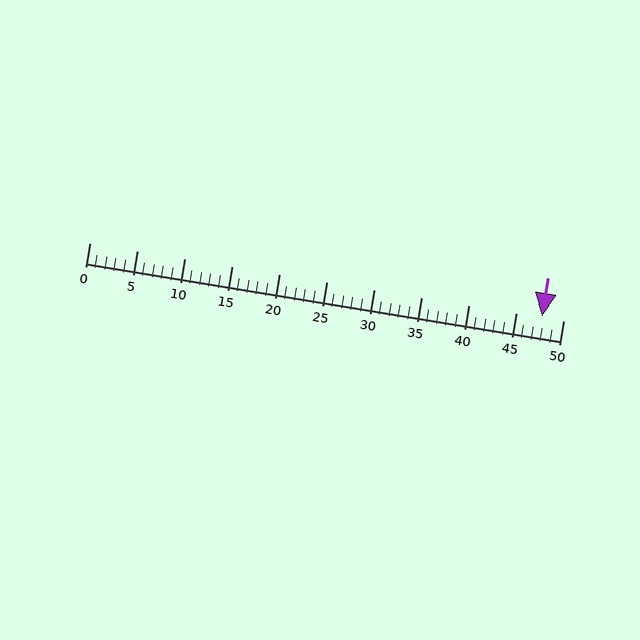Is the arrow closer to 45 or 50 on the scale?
The arrow is closer to 50.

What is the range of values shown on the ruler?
The ruler shows values from 0 to 50.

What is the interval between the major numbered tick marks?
The major tick marks are spaced 5 units apart.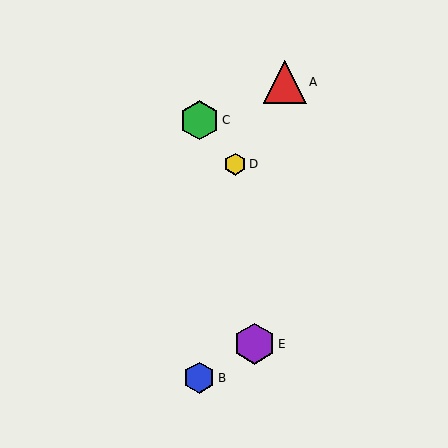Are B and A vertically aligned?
No, B is at x≈199 and A is at x≈285.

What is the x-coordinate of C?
Object C is at x≈199.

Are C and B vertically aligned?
Yes, both are at x≈199.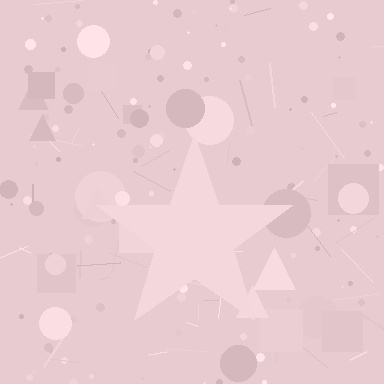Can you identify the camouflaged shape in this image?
The camouflaged shape is a star.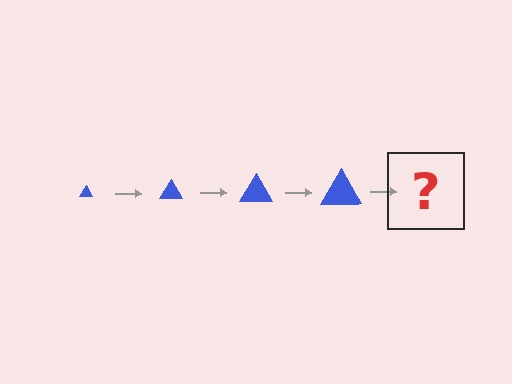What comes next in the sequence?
The next element should be a blue triangle, larger than the previous one.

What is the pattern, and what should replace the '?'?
The pattern is that the triangle gets progressively larger each step. The '?' should be a blue triangle, larger than the previous one.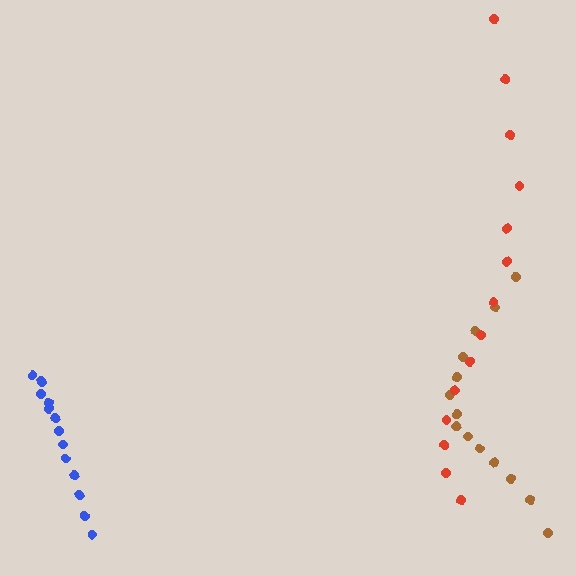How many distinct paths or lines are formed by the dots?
There are 3 distinct paths.